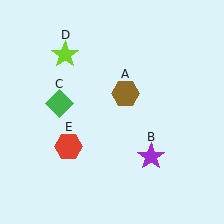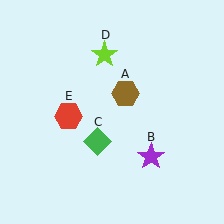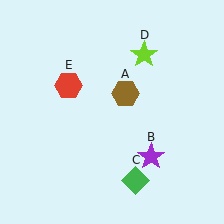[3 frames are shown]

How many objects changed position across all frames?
3 objects changed position: green diamond (object C), lime star (object D), red hexagon (object E).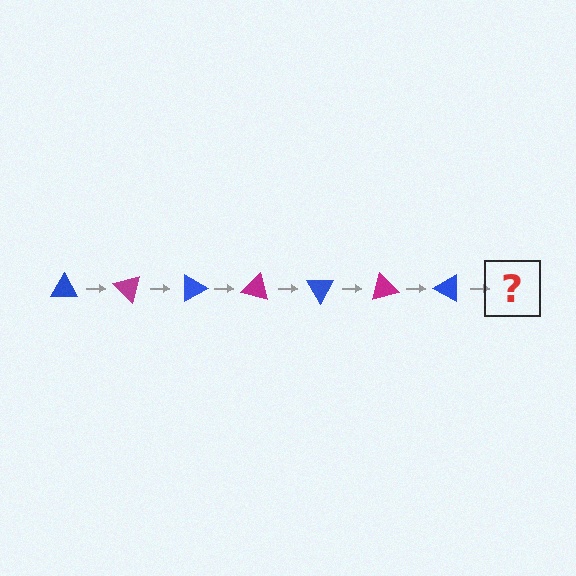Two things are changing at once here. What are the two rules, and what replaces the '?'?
The two rules are that it rotates 45 degrees each step and the color cycles through blue and magenta. The '?' should be a magenta triangle, rotated 315 degrees from the start.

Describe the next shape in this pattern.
It should be a magenta triangle, rotated 315 degrees from the start.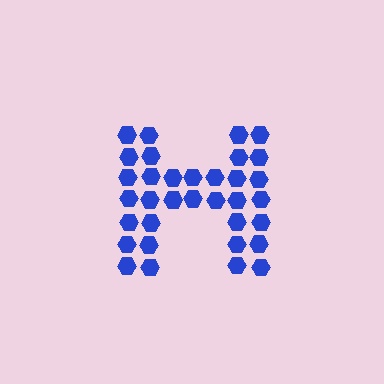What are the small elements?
The small elements are hexagons.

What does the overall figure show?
The overall figure shows the letter H.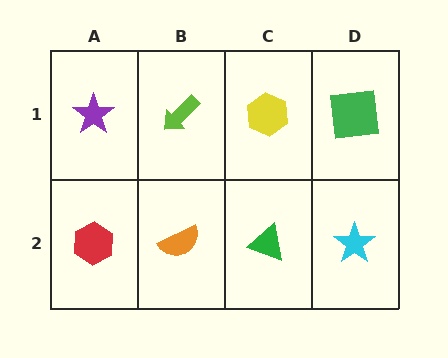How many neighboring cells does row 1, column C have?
3.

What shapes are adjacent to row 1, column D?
A cyan star (row 2, column D), a yellow hexagon (row 1, column C).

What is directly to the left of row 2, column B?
A red hexagon.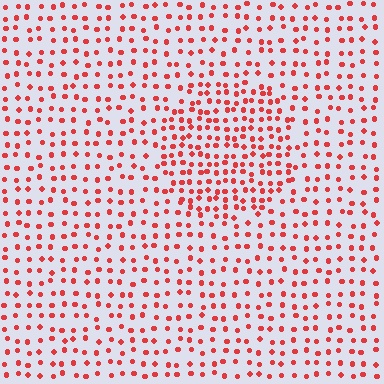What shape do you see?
I see a circle.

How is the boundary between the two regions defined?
The boundary is defined by a change in element density (approximately 1.7x ratio). All elements are the same color, size, and shape.